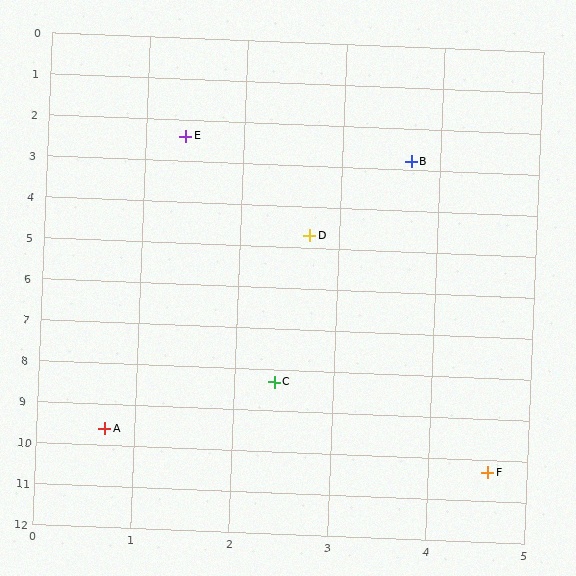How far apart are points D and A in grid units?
Points D and A are about 5.3 grid units apart.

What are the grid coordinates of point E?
Point E is at approximately (1.4, 2.4).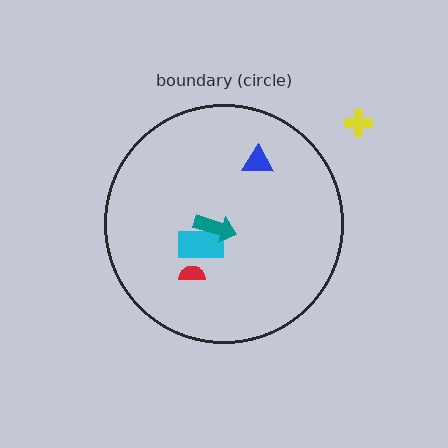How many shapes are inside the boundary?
4 inside, 1 outside.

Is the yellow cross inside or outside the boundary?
Outside.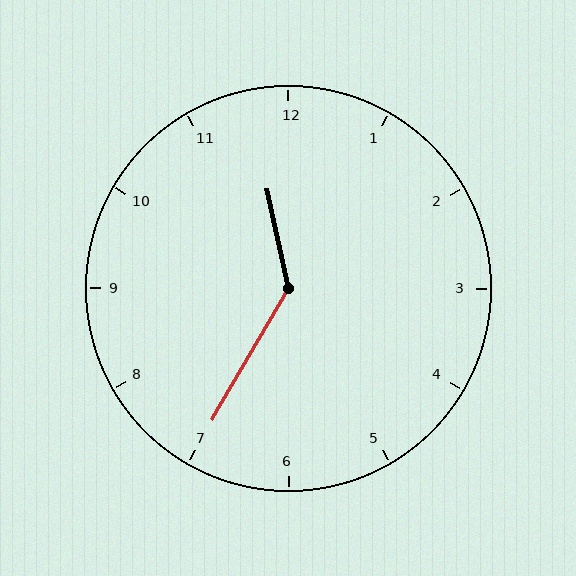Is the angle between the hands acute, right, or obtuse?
It is obtuse.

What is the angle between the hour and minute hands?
Approximately 138 degrees.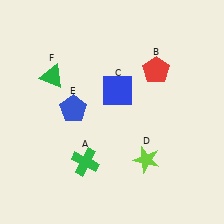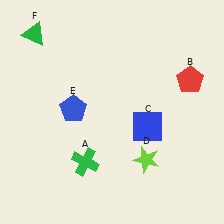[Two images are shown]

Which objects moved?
The objects that moved are: the red pentagon (B), the blue square (C), the green triangle (F).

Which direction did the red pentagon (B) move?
The red pentagon (B) moved right.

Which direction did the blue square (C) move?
The blue square (C) moved down.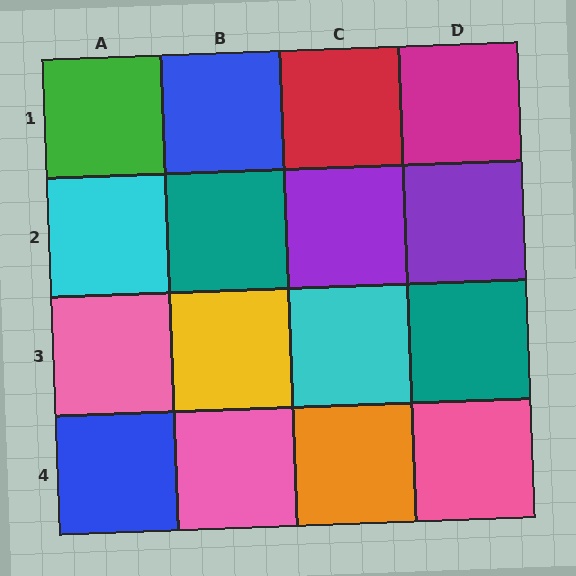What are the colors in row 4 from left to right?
Blue, pink, orange, pink.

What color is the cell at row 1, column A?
Green.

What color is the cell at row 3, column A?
Pink.